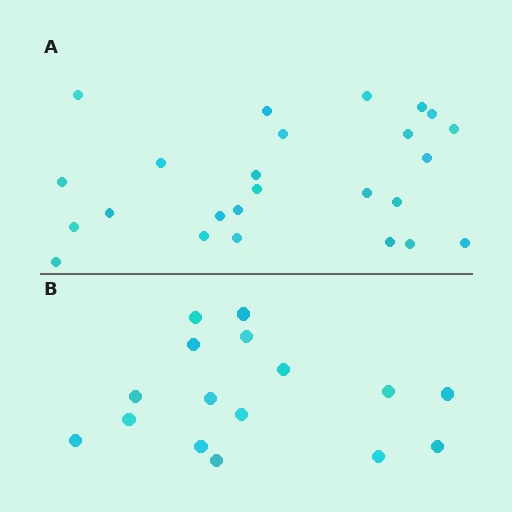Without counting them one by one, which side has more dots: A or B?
Region A (the top region) has more dots.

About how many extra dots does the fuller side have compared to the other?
Region A has roughly 8 or so more dots than region B.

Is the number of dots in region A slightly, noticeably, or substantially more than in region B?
Region A has substantially more. The ratio is roughly 1.6 to 1.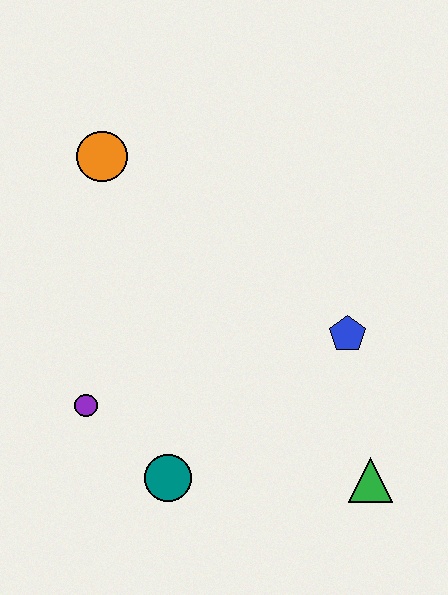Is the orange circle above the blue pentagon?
Yes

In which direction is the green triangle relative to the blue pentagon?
The green triangle is below the blue pentagon.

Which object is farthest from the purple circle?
The green triangle is farthest from the purple circle.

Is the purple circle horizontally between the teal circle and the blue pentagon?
No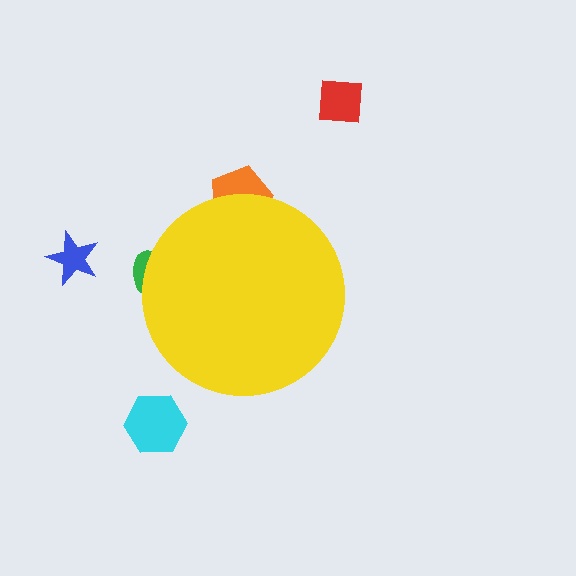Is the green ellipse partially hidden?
Yes, the green ellipse is partially hidden behind the yellow circle.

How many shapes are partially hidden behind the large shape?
2 shapes are partially hidden.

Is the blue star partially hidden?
No, the blue star is fully visible.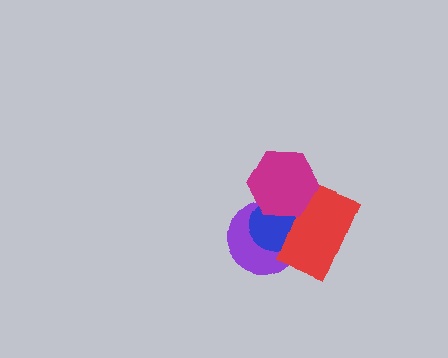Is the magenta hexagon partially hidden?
No, no other shape covers it.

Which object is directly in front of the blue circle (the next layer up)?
The red rectangle is directly in front of the blue circle.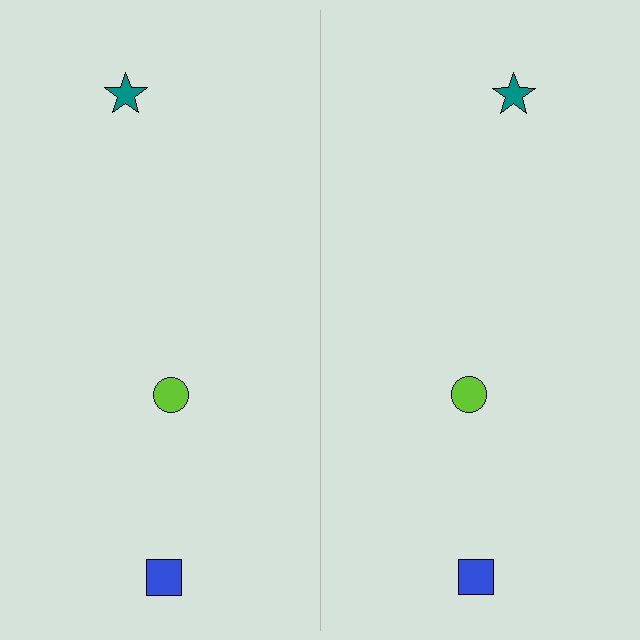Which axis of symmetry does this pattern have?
The pattern has a vertical axis of symmetry running through the center of the image.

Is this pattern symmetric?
Yes, this pattern has bilateral (reflection) symmetry.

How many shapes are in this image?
There are 6 shapes in this image.